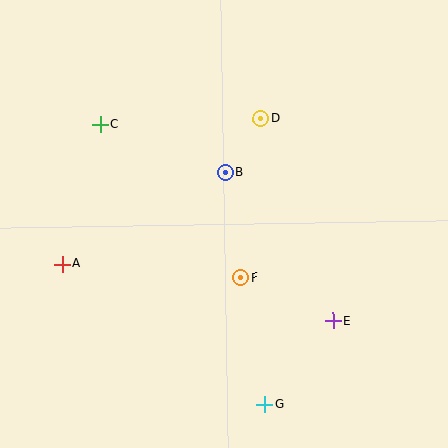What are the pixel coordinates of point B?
Point B is at (225, 172).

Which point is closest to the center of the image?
Point B at (225, 172) is closest to the center.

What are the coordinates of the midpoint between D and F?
The midpoint between D and F is at (251, 198).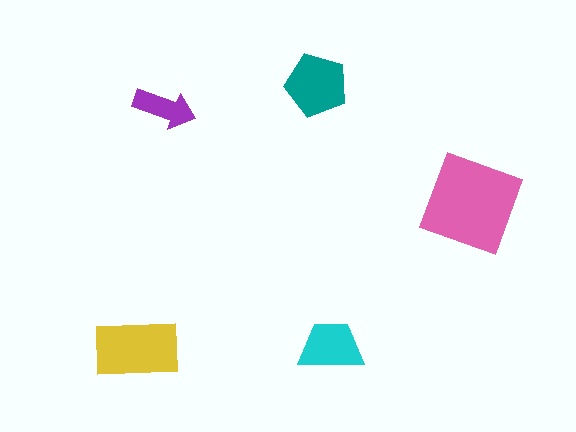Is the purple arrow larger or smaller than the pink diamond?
Smaller.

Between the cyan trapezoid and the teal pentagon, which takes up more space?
The teal pentagon.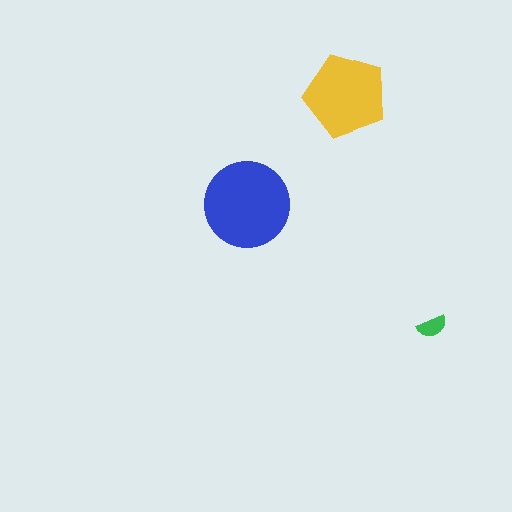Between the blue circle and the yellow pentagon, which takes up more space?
The blue circle.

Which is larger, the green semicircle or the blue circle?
The blue circle.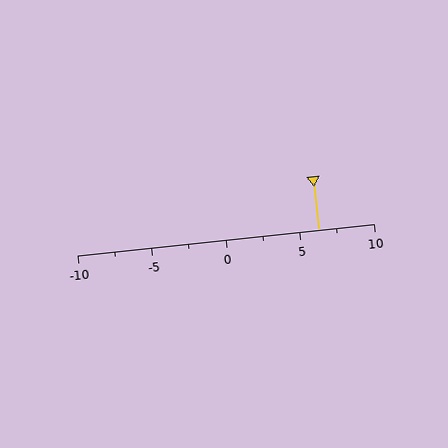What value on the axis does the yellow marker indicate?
The marker indicates approximately 6.2.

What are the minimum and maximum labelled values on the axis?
The axis runs from -10 to 10.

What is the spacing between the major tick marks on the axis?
The major ticks are spaced 5 apart.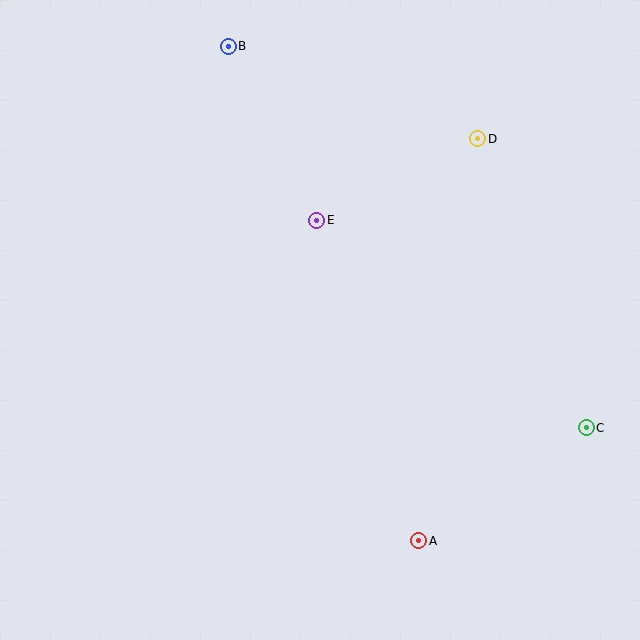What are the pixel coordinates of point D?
Point D is at (478, 139).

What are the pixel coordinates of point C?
Point C is at (586, 428).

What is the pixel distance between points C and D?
The distance between C and D is 309 pixels.